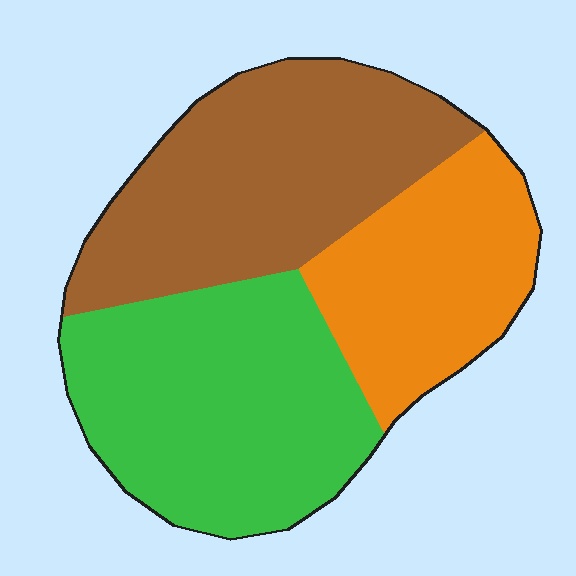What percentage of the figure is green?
Green covers 38% of the figure.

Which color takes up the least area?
Orange, at roughly 25%.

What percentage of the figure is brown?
Brown takes up about three eighths (3/8) of the figure.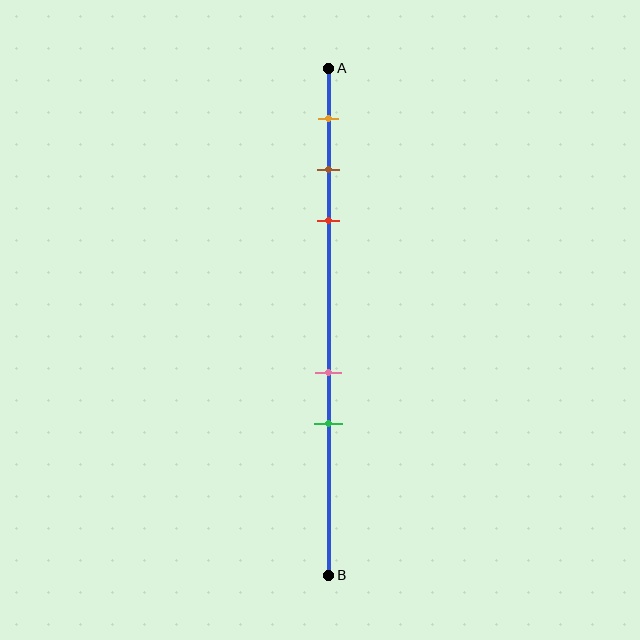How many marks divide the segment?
There are 5 marks dividing the segment.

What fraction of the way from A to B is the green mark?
The green mark is approximately 70% (0.7) of the way from A to B.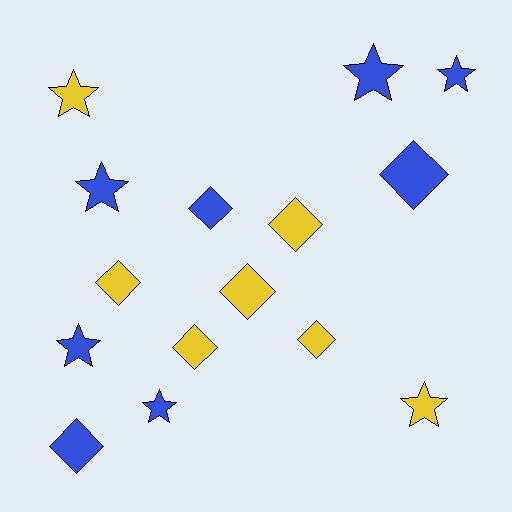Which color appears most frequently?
Blue, with 8 objects.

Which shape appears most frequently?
Diamond, with 8 objects.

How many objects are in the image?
There are 15 objects.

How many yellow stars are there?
There are 2 yellow stars.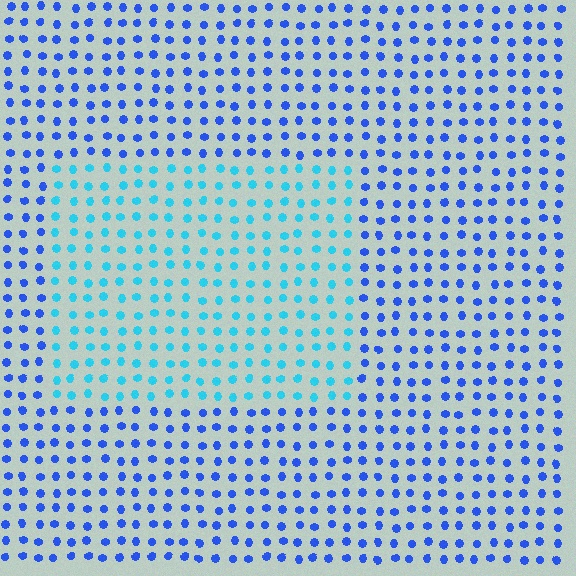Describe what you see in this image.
The image is filled with small blue elements in a uniform arrangement. A rectangle-shaped region is visible where the elements are tinted to a slightly different hue, forming a subtle color boundary.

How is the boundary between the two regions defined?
The boundary is defined purely by a slight shift in hue (about 38 degrees). Spacing, size, and orientation are identical on both sides.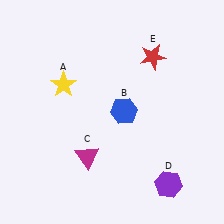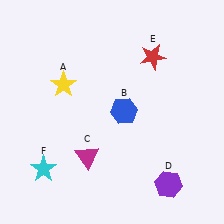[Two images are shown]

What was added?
A cyan star (F) was added in Image 2.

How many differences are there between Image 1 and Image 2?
There is 1 difference between the two images.